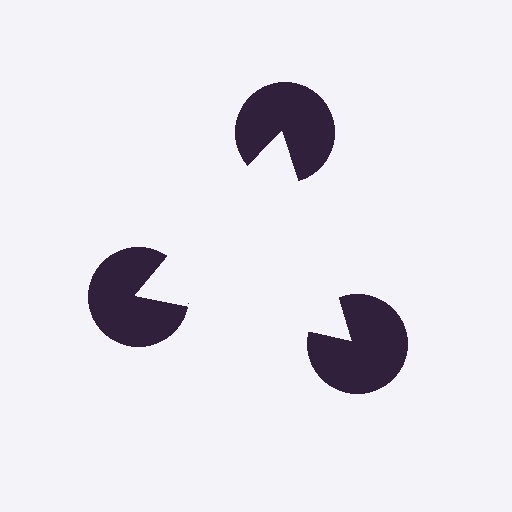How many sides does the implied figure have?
3 sides.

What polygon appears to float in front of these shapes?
An illusory triangle — its edges are inferred from the aligned wedge cuts in the pac-man discs, not physically drawn.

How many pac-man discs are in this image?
There are 3 — one at each vertex of the illusory triangle.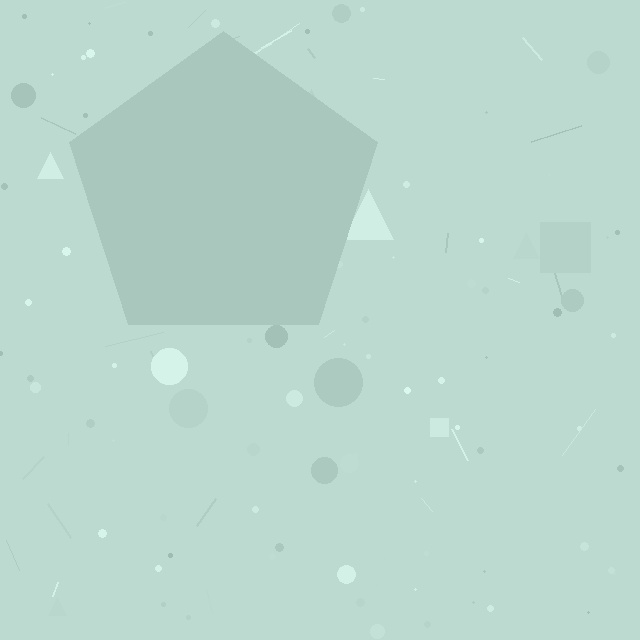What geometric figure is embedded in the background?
A pentagon is embedded in the background.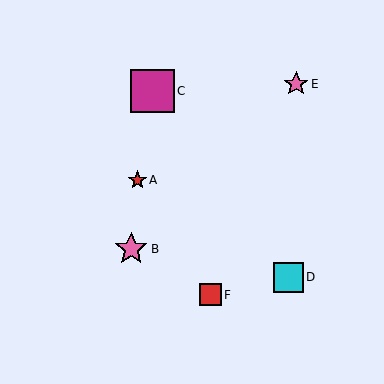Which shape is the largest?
The magenta square (labeled C) is the largest.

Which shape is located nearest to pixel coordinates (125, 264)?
The pink star (labeled B) at (131, 249) is nearest to that location.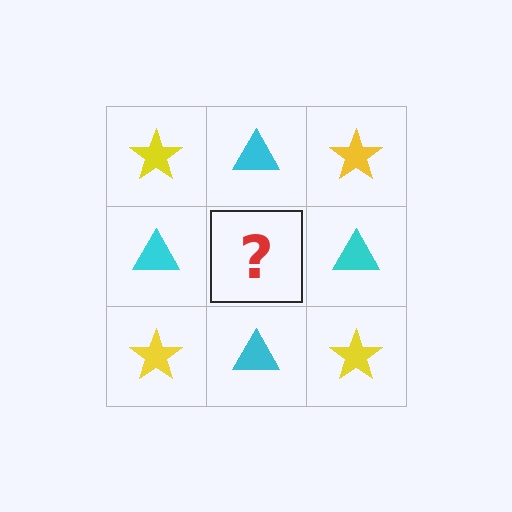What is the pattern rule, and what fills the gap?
The rule is that it alternates yellow star and cyan triangle in a checkerboard pattern. The gap should be filled with a yellow star.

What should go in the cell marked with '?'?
The missing cell should contain a yellow star.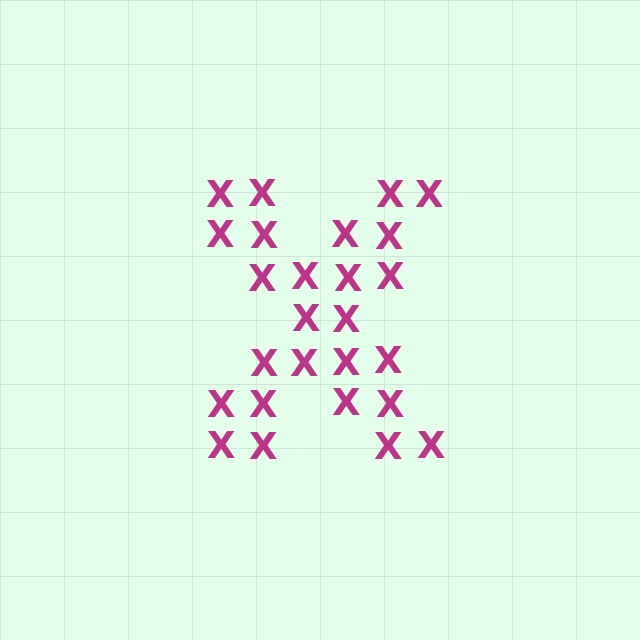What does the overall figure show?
The overall figure shows the letter X.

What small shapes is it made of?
It is made of small letter X's.